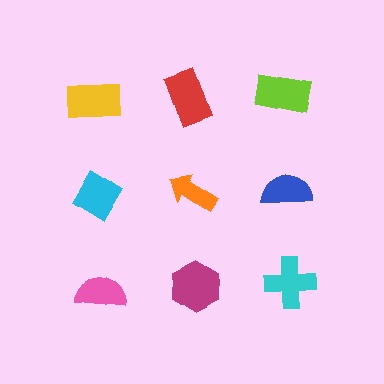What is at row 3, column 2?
A magenta hexagon.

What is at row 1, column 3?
A lime rectangle.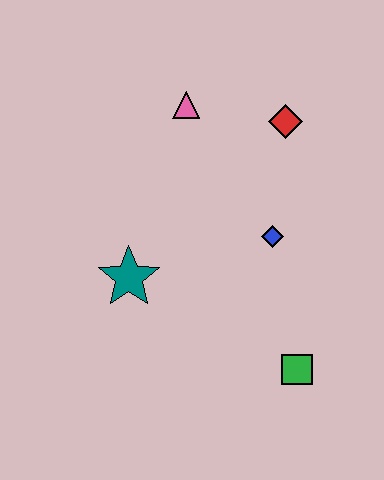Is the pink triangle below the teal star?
No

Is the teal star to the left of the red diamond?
Yes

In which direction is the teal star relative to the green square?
The teal star is to the left of the green square.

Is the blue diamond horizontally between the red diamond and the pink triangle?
Yes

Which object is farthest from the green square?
The pink triangle is farthest from the green square.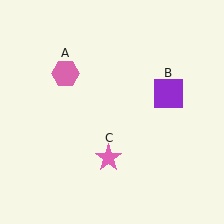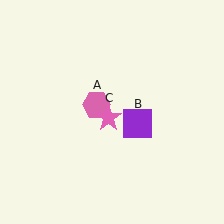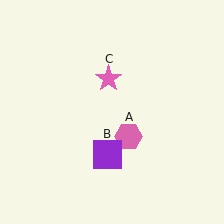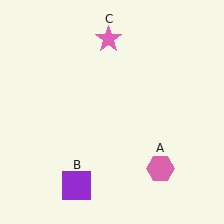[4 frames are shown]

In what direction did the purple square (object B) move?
The purple square (object B) moved down and to the left.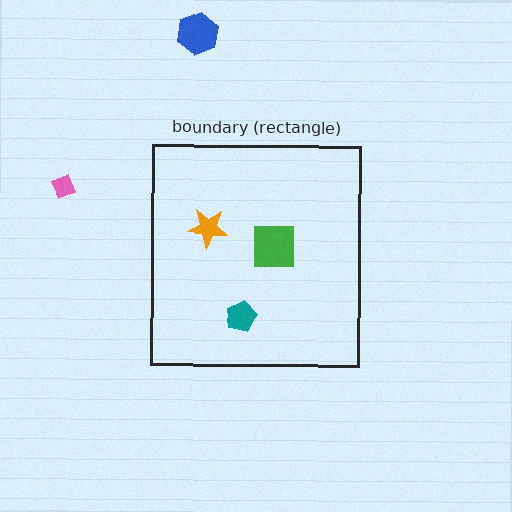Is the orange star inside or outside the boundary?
Inside.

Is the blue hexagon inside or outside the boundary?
Outside.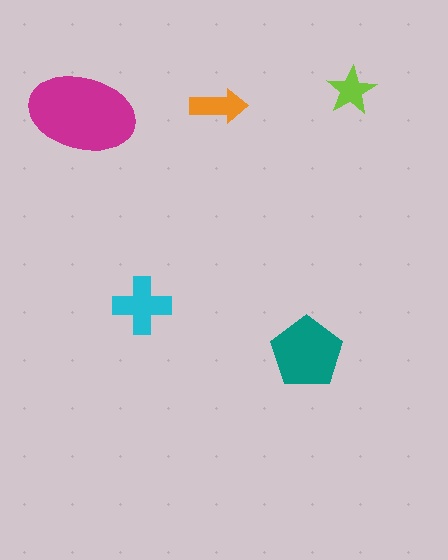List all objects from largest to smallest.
The magenta ellipse, the teal pentagon, the cyan cross, the orange arrow, the lime star.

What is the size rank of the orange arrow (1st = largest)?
4th.